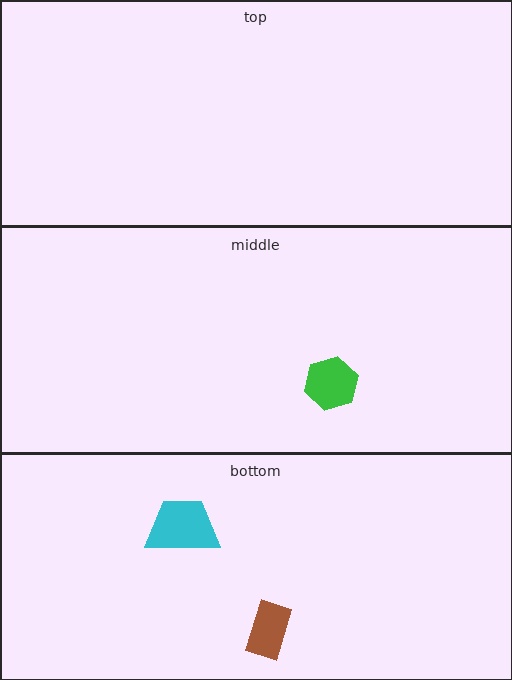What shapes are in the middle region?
The green hexagon.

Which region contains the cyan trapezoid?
The bottom region.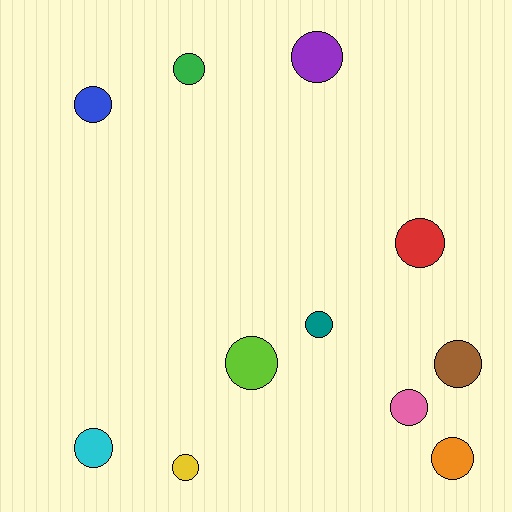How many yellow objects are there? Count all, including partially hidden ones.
There is 1 yellow object.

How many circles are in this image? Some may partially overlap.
There are 11 circles.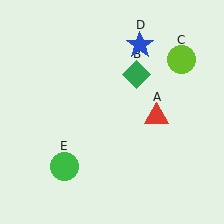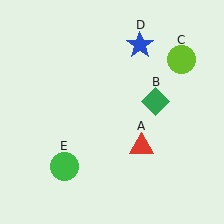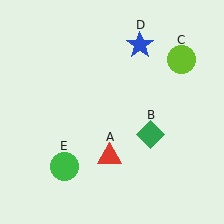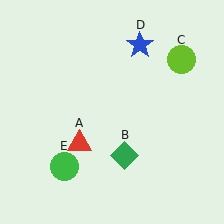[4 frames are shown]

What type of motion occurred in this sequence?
The red triangle (object A), green diamond (object B) rotated clockwise around the center of the scene.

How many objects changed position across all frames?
2 objects changed position: red triangle (object A), green diamond (object B).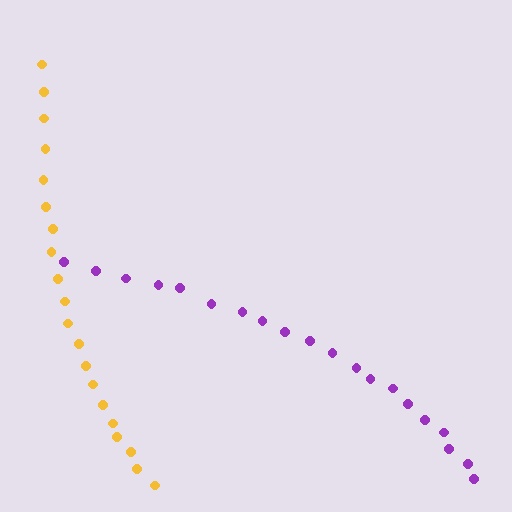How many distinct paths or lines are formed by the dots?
There are 2 distinct paths.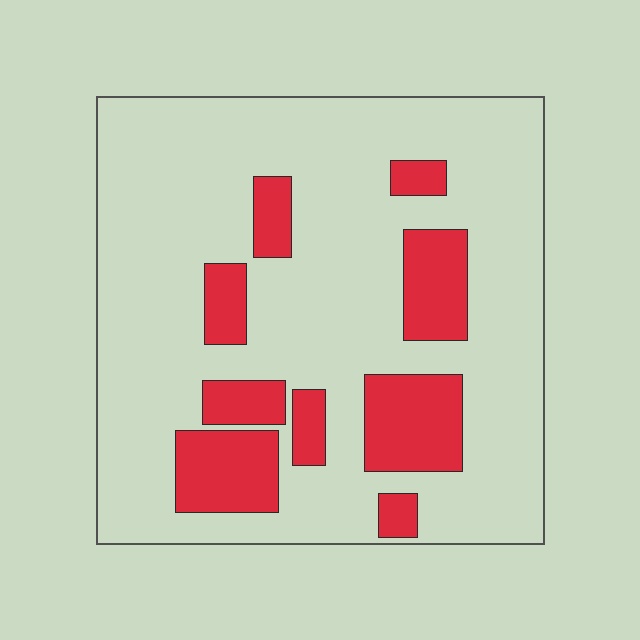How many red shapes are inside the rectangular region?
9.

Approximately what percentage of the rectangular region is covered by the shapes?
Approximately 20%.